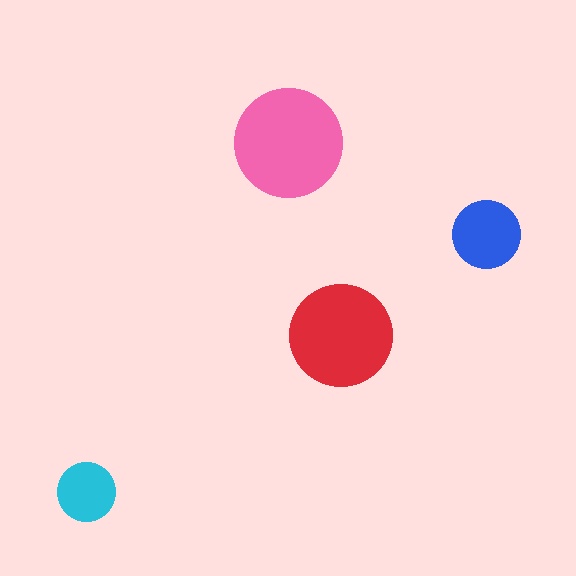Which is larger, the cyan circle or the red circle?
The red one.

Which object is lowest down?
The cyan circle is bottommost.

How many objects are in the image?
There are 4 objects in the image.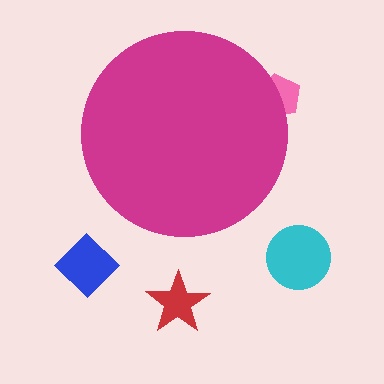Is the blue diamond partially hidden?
No, the blue diamond is fully visible.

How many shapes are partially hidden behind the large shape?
1 shape is partially hidden.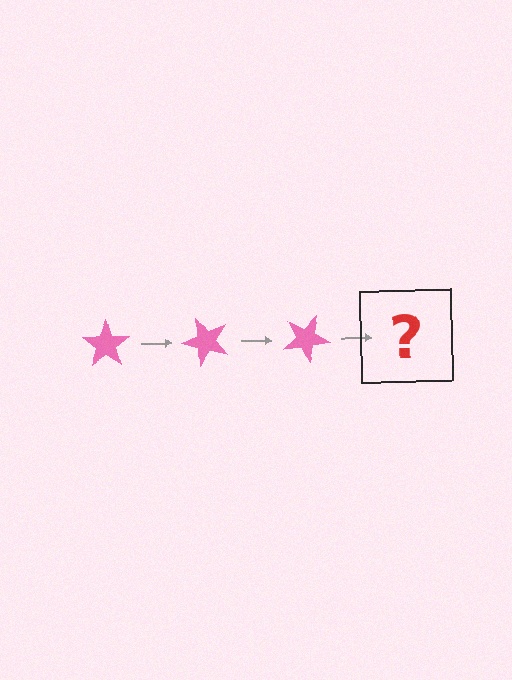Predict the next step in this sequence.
The next step is a pink star rotated 150 degrees.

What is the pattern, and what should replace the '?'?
The pattern is that the star rotates 50 degrees each step. The '?' should be a pink star rotated 150 degrees.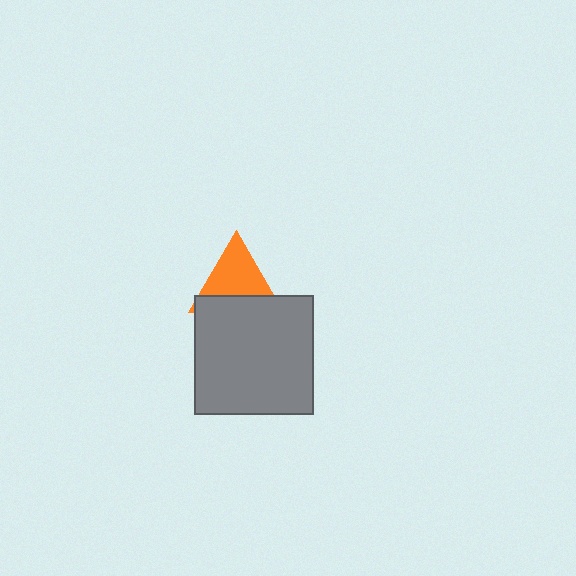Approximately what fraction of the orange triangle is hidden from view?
Roughly 38% of the orange triangle is hidden behind the gray square.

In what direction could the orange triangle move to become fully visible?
The orange triangle could move up. That would shift it out from behind the gray square entirely.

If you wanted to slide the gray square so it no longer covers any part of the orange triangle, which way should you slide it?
Slide it down — that is the most direct way to separate the two shapes.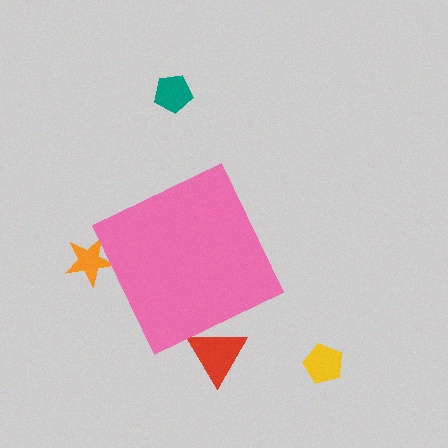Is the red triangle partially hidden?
Yes, the red triangle is partially hidden behind the pink diamond.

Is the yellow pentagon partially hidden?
No, the yellow pentagon is fully visible.